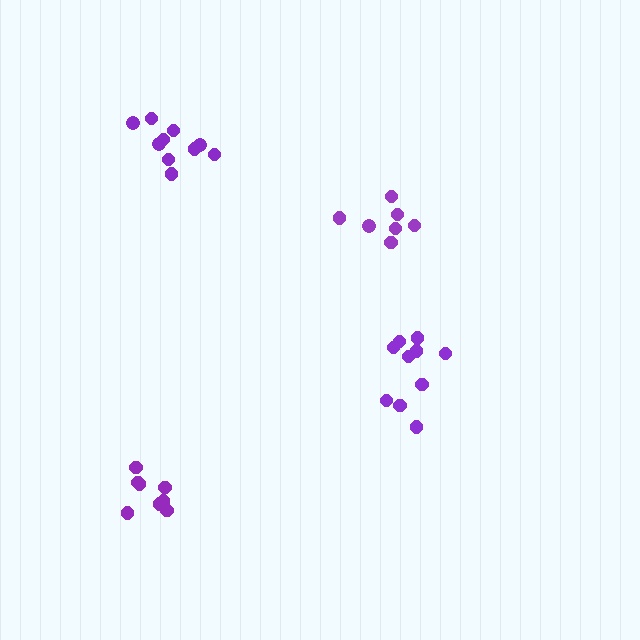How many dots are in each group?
Group 1: 8 dots, Group 2: 10 dots, Group 3: 10 dots, Group 4: 7 dots (35 total).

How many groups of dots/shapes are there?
There are 4 groups.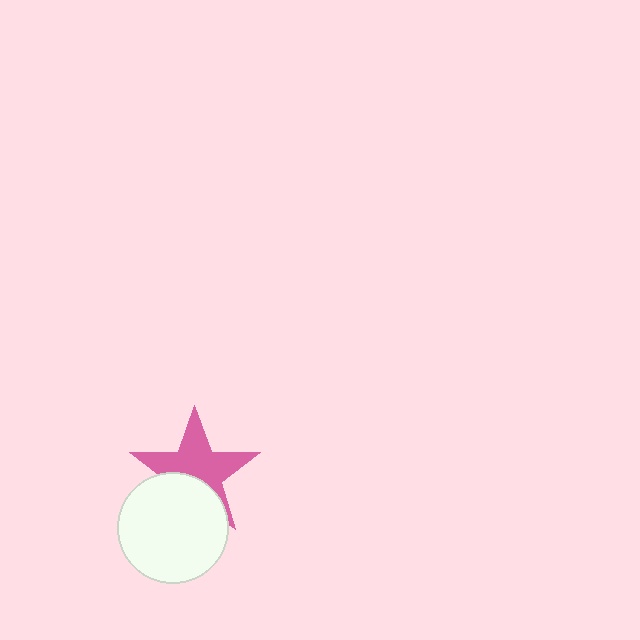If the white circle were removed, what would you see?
You would see the complete pink star.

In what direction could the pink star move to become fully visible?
The pink star could move up. That would shift it out from behind the white circle entirely.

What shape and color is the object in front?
The object in front is a white circle.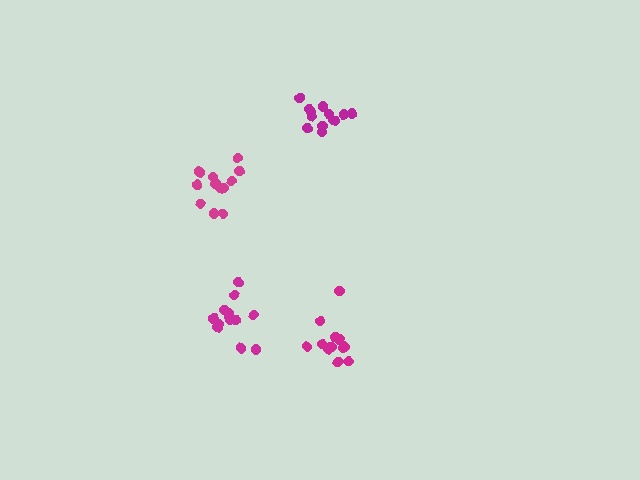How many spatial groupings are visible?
There are 4 spatial groupings.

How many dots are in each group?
Group 1: 13 dots, Group 2: 13 dots, Group 3: 12 dots, Group 4: 13 dots (51 total).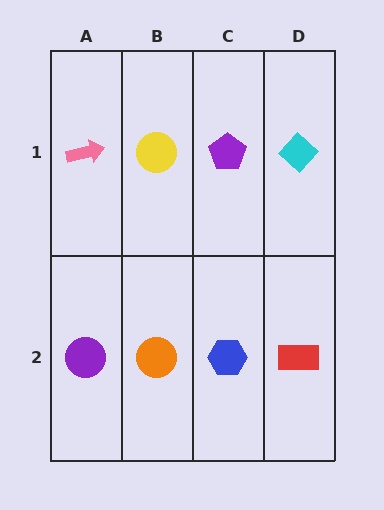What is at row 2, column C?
A blue hexagon.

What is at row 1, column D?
A cyan diamond.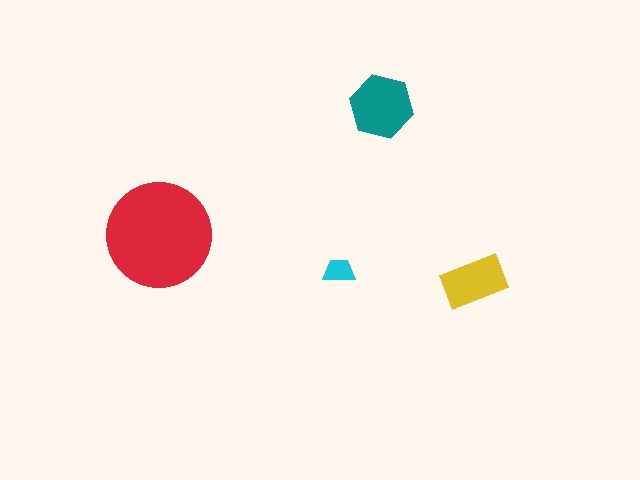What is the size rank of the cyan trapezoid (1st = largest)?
4th.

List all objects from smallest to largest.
The cyan trapezoid, the yellow rectangle, the teal hexagon, the red circle.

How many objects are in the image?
There are 4 objects in the image.